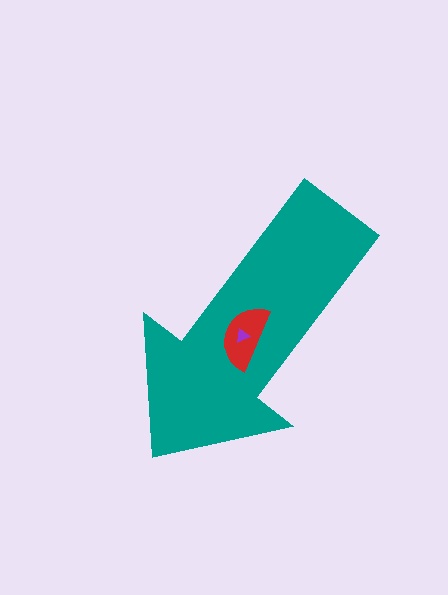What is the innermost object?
The purple triangle.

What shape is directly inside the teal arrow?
The red semicircle.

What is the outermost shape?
The teal arrow.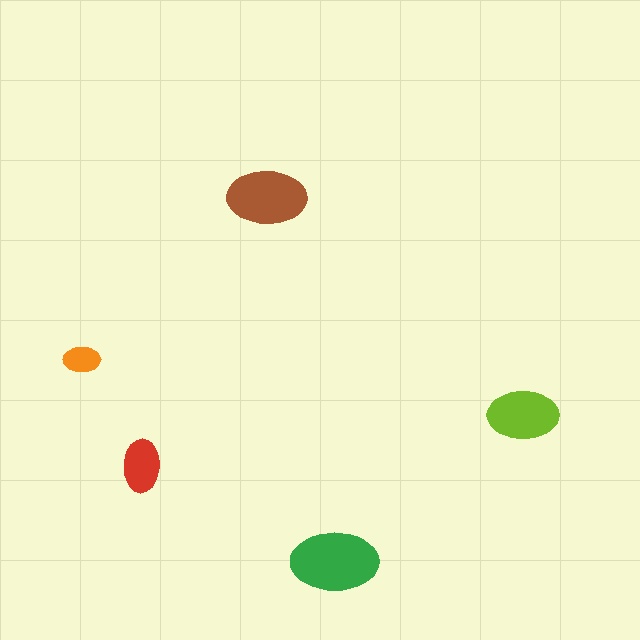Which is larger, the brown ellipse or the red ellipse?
The brown one.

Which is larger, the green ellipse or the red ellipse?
The green one.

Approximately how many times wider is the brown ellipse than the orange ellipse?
About 2 times wider.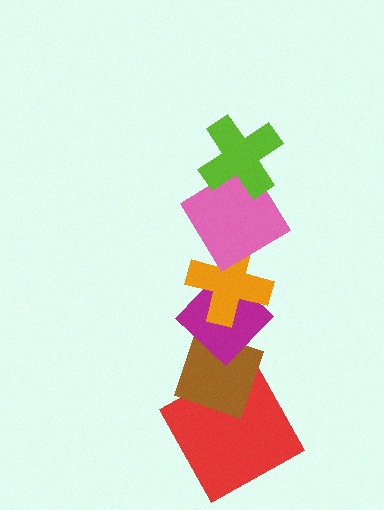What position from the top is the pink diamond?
The pink diamond is 2nd from the top.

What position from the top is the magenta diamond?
The magenta diamond is 4th from the top.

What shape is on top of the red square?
The brown diamond is on top of the red square.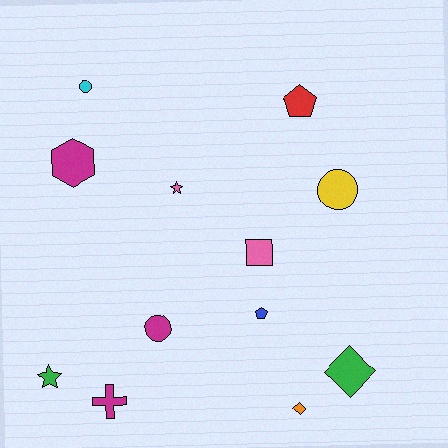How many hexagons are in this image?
There is 1 hexagon.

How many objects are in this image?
There are 12 objects.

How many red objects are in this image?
There is 1 red object.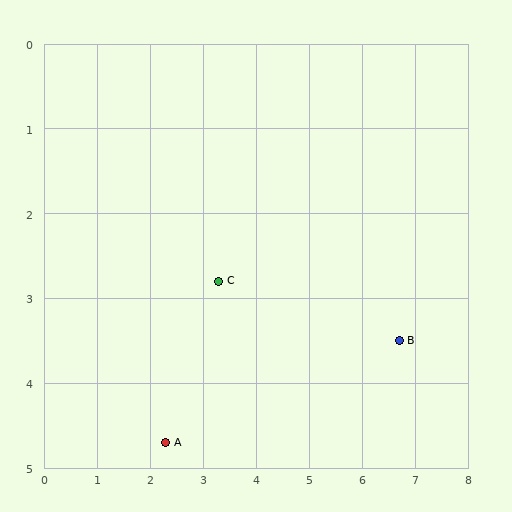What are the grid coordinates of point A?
Point A is at approximately (2.3, 4.7).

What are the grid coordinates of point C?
Point C is at approximately (3.3, 2.8).